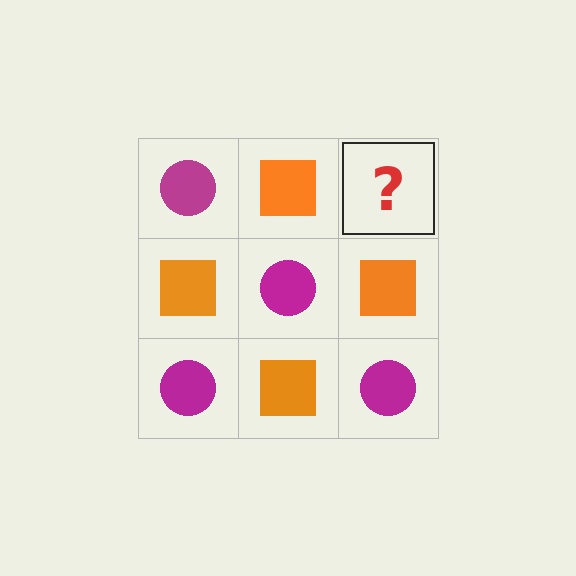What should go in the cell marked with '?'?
The missing cell should contain a magenta circle.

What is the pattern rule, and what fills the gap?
The rule is that it alternates magenta circle and orange square in a checkerboard pattern. The gap should be filled with a magenta circle.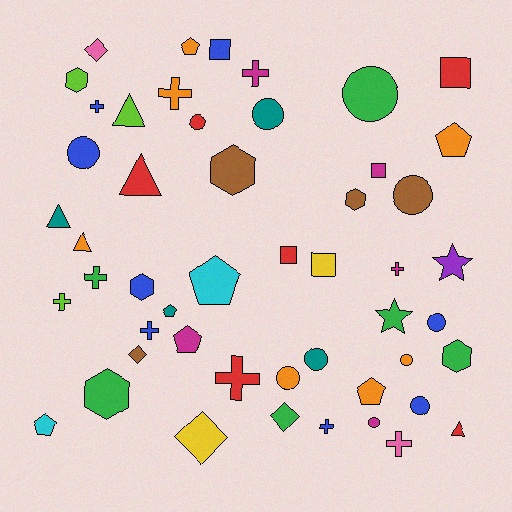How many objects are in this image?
There are 50 objects.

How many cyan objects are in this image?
There are 2 cyan objects.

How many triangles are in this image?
There are 5 triangles.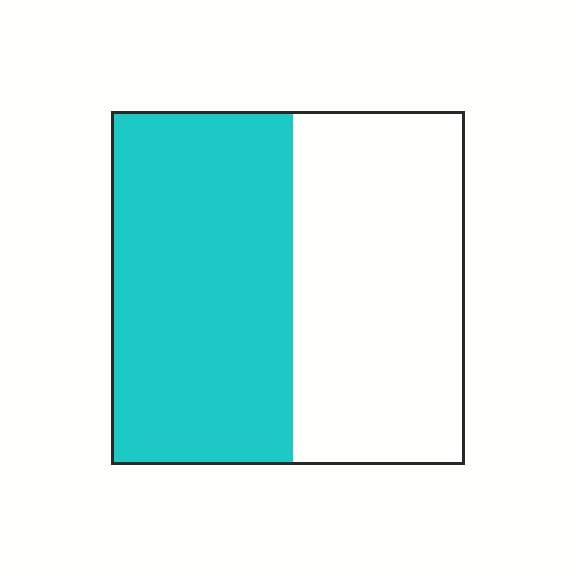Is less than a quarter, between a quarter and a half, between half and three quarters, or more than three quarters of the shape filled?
Between half and three quarters.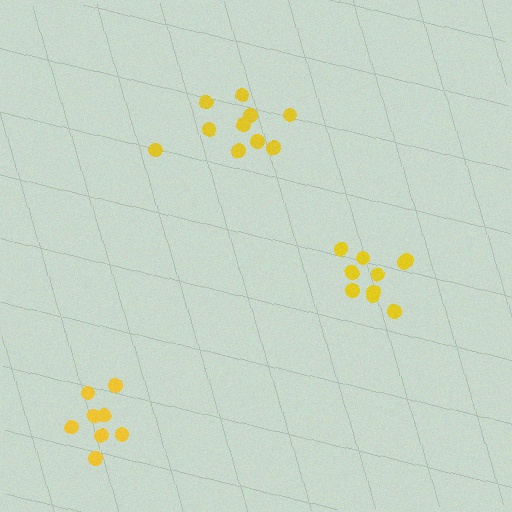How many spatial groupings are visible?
There are 3 spatial groupings.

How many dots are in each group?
Group 1: 10 dots, Group 2: 10 dots, Group 3: 8 dots (28 total).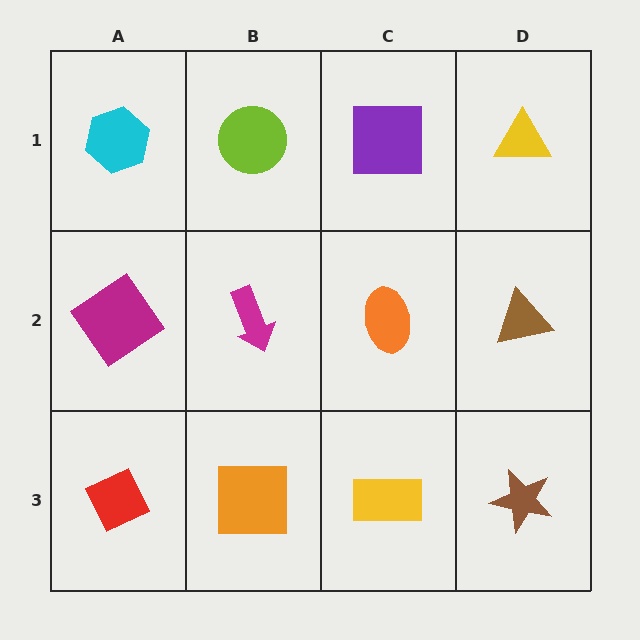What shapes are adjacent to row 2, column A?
A cyan hexagon (row 1, column A), a red diamond (row 3, column A), a magenta arrow (row 2, column B).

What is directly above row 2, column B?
A lime circle.